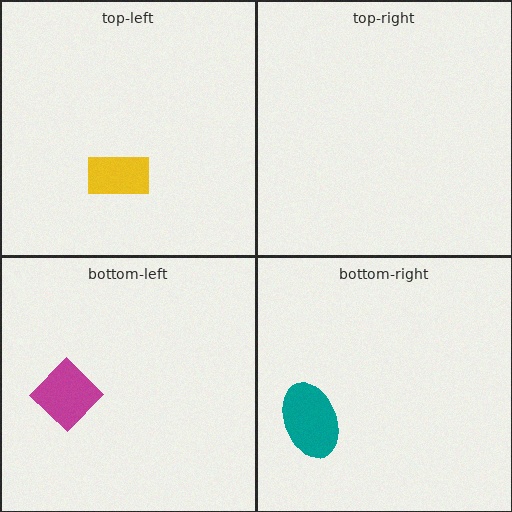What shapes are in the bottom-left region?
The magenta diamond.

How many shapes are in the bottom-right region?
1.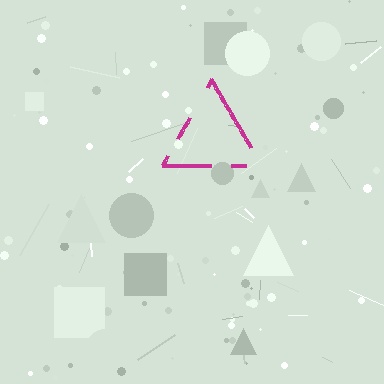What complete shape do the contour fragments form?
The contour fragments form a triangle.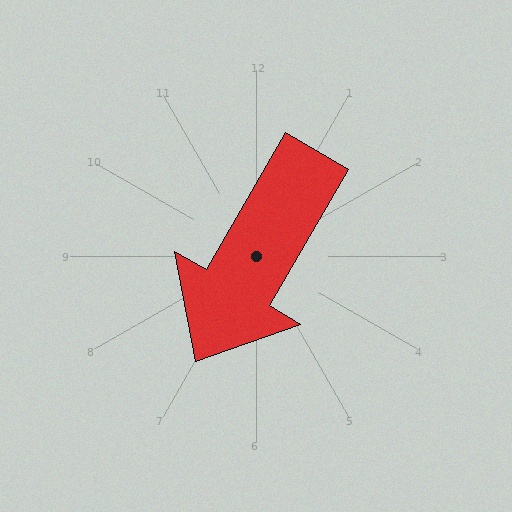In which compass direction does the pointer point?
Southwest.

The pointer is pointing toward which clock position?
Roughly 7 o'clock.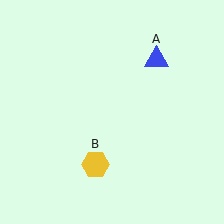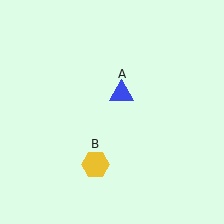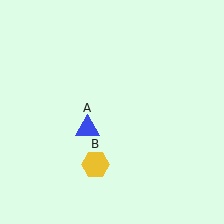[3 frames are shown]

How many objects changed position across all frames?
1 object changed position: blue triangle (object A).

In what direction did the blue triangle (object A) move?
The blue triangle (object A) moved down and to the left.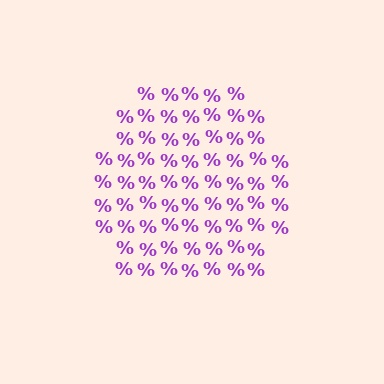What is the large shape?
The large shape is a hexagon.